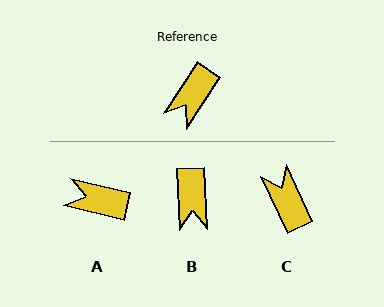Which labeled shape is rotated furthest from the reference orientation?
C, about 122 degrees away.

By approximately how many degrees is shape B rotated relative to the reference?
Approximately 36 degrees counter-clockwise.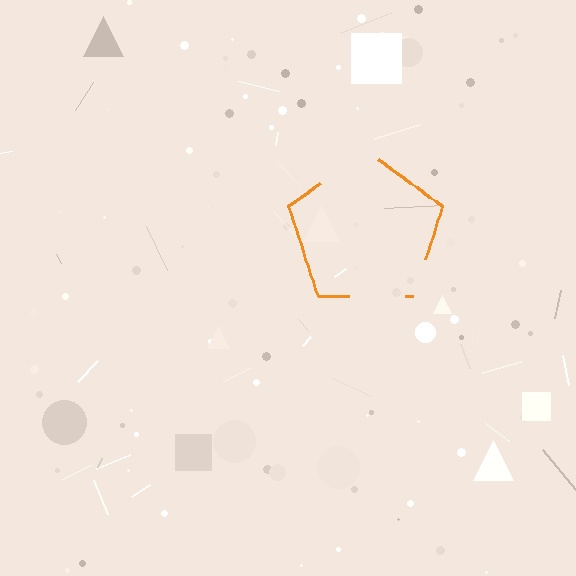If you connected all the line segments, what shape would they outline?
They would outline a pentagon.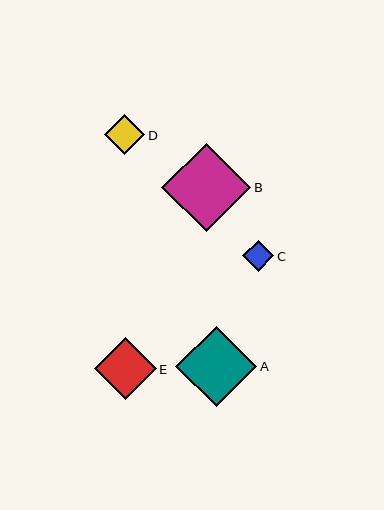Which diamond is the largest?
Diamond B is the largest with a size of approximately 89 pixels.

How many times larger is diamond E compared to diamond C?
Diamond E is approximately 2.0 times the size of diamond C.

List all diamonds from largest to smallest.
From largest to smallest: B, A, E, D, C.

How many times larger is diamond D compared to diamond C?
Diamond D is approximately 1.3 times the size of diamond C.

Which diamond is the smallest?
Diamond C is the smallest with a size of approximately 31 pixels.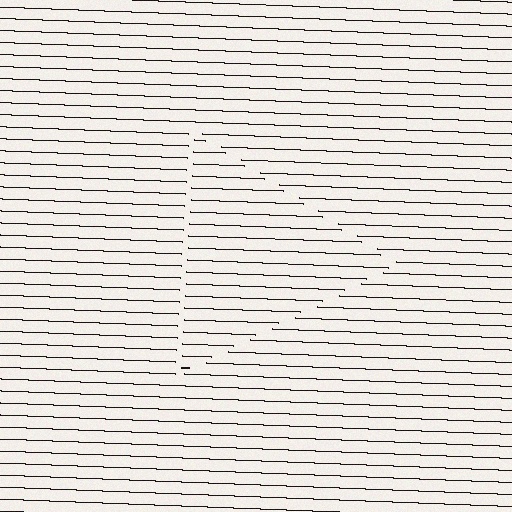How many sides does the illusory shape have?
3 sides — the line-ends trace a triangle.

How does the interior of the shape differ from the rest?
The interior of the shape contains the same grating, shifted by half a period — the contour is defined by the phase discontinuity where line-ends from the inner and outer gratings abut.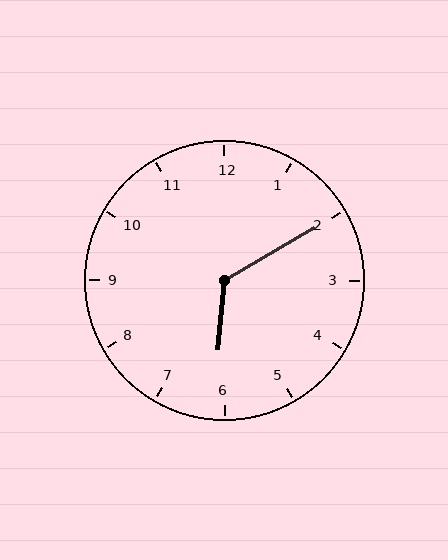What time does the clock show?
6:10.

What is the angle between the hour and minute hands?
Approximately 125 degrees.